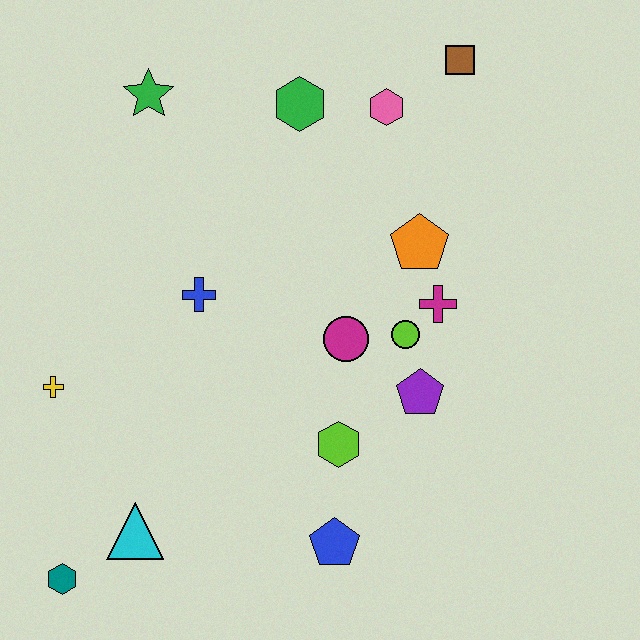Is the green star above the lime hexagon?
Yes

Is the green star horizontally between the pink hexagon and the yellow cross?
Yes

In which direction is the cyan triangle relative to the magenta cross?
The cyan triangle is to the left of the magenta cross.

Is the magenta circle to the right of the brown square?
No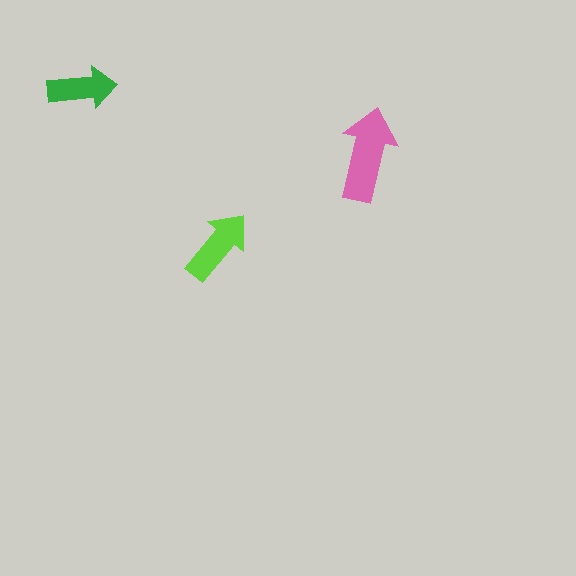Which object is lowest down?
The lime arrow is bottommost.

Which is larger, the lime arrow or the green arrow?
The lime one.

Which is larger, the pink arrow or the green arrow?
The pink one.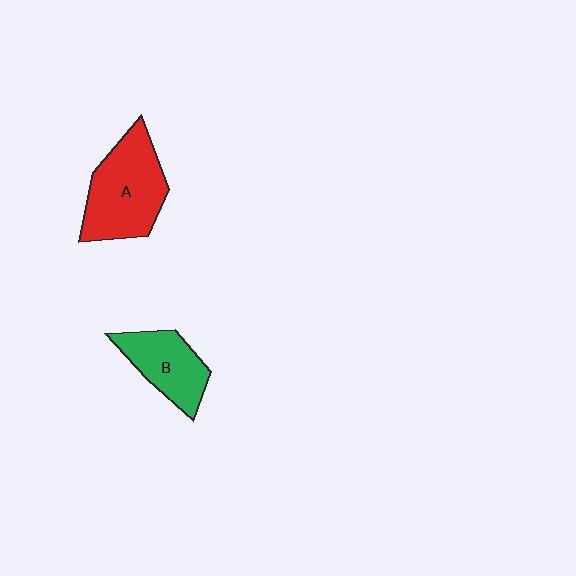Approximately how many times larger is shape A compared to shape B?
Approximately 1.5 times.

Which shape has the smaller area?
Shape B (green).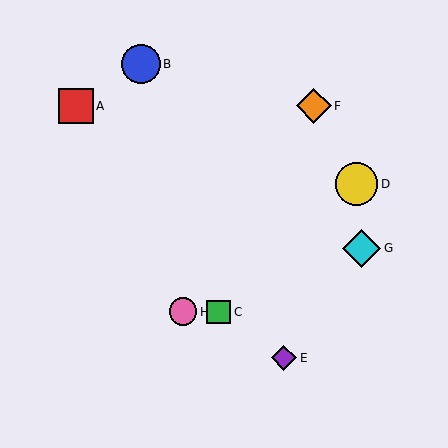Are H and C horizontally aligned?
Yes, both are at y≈312.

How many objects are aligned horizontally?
2 objects (C, H) are aligned horizontally.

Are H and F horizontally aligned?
No, H is at y≈312 and F is at y≈106.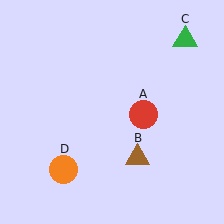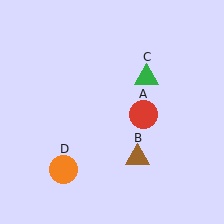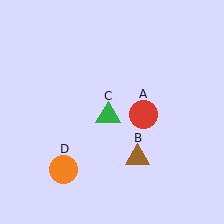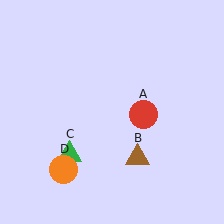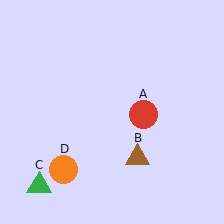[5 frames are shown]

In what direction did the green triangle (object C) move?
The green triangle (object C) moved down and to the left.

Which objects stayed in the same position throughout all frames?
Red circle (object A) and brown triangle (object B) and orange circle (object D) remained stationary.